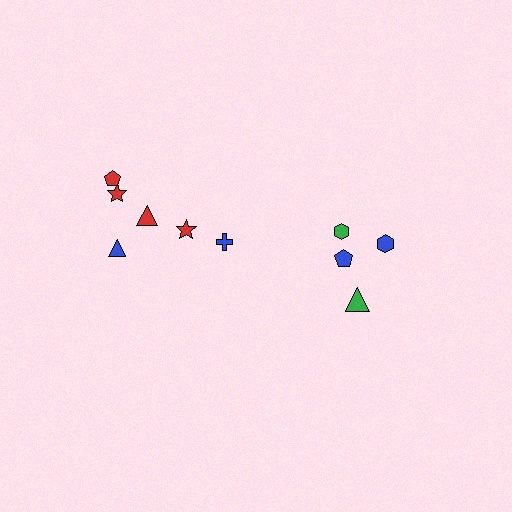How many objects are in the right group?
There are 4 objects.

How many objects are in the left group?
There are 6 objects.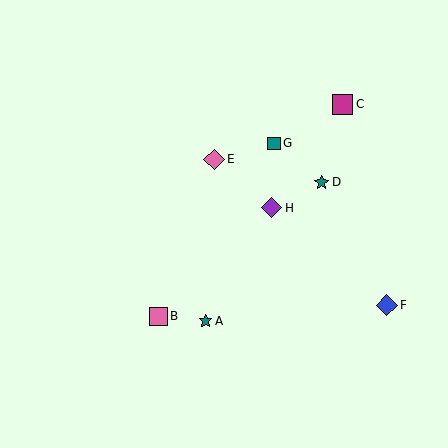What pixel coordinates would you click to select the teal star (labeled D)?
Click at (321, 182) to select the teal star D.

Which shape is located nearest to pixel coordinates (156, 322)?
The pink square (labeled B) at (158, 316) is nearest to that location.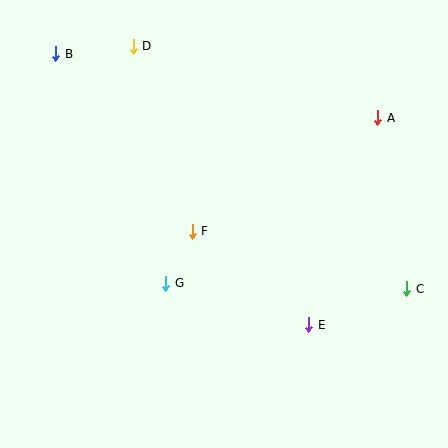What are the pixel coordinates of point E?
Point E is at (309, 325).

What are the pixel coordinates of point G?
Point G is at (166, 283).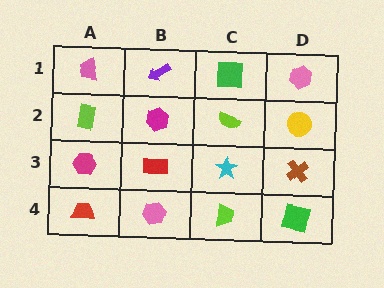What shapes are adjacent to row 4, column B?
A red rectangle (row 3, column B), a red trapezoid (row 4, column A), a lime trapezoid (row 4, column C).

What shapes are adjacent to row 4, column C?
A cyan star (row 3, column C), a pink hexagon (row 4, column B), a green square (row 4, column D).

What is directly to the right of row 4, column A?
A pink hexagon.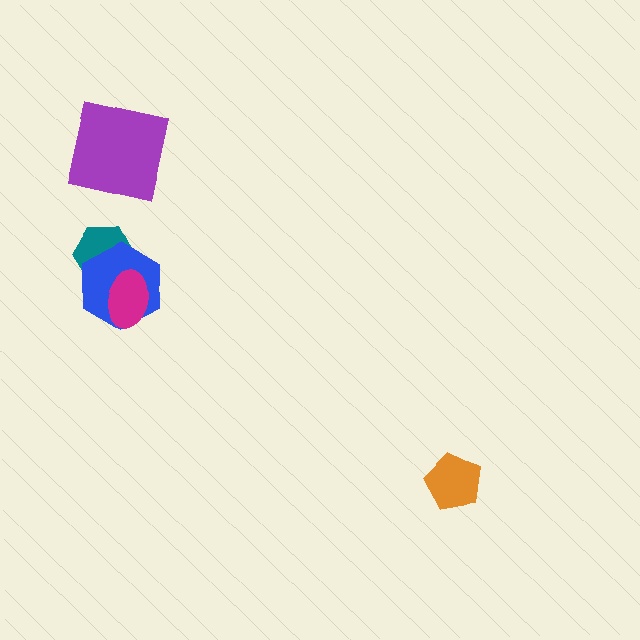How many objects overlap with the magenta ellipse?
2 objects overlap with the magenta ellipse.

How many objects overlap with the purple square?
0 objects overlap with the purple square.